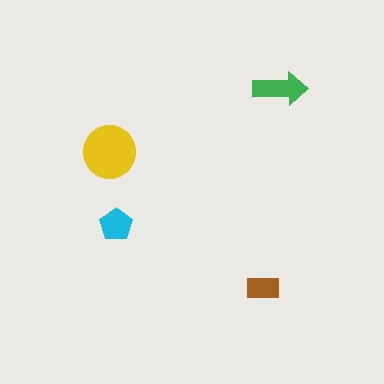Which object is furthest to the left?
The yellow circle is leftmost.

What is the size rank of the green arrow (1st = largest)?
2nd.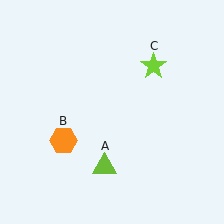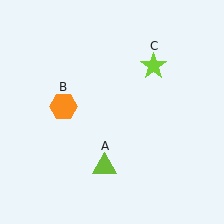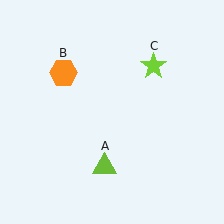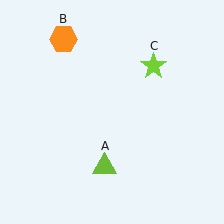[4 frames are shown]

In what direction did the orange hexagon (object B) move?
The orange hexagon (object B) moved up.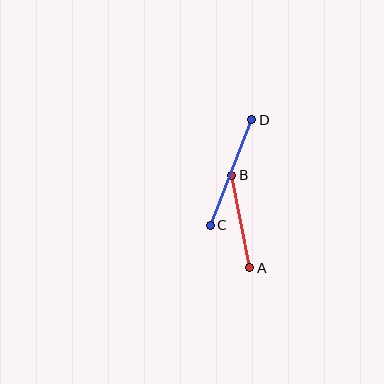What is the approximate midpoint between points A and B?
The midpoint is at approximately (241, 222) pixels.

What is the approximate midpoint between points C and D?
The midpoint is at approximately (231, 173) pixels.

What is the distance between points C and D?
The distance is approximately 114 pixels.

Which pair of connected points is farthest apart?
Points C and D are farthest apart.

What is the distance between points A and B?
The distance is approximately 94 pixels.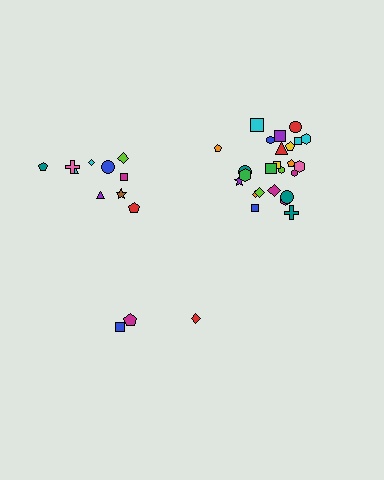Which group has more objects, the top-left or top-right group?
The top-right group.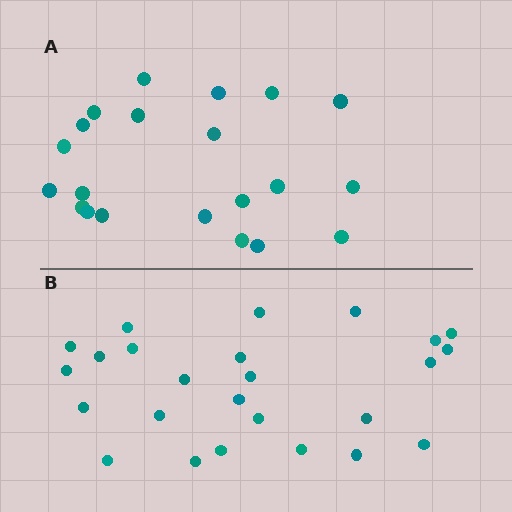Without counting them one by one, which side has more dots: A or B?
Region B (the bottom region) has more dots.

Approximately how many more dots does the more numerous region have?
Region B has about 4 more dots than region A.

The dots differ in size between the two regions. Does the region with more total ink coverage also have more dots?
No. Region A has more total ink coverage because its dots are larger, but region B actually contains more individual dots. Total area can be misleading — the number of items is what matters here.